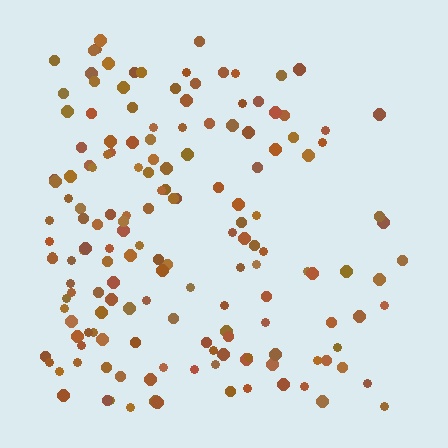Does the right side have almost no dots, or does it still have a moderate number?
Still a moderate number, just noticeably fewer than the left.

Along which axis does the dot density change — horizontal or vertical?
Horizontal.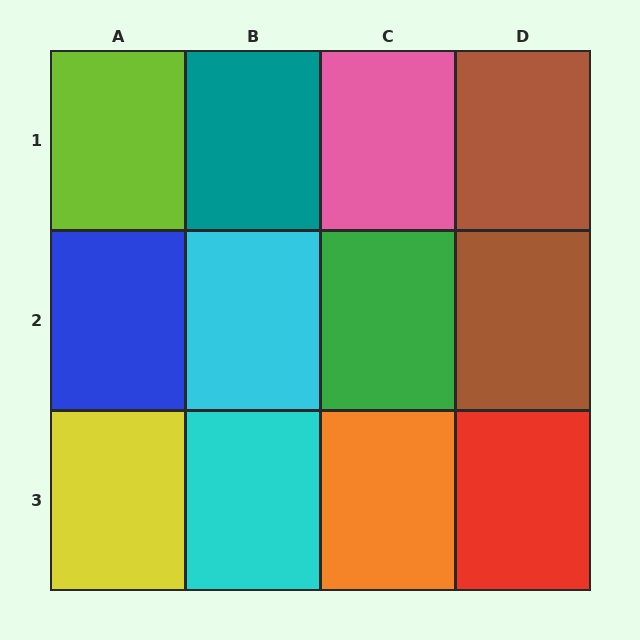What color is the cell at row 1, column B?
Teal.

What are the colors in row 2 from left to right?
Blue, cyan, green, brown.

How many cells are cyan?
2 cells are cyan.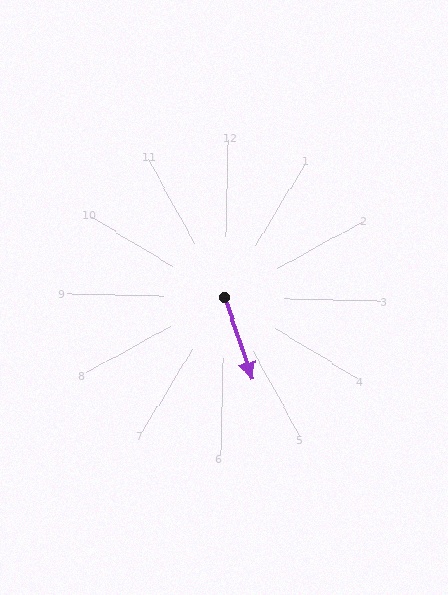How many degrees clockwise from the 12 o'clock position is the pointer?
Approximately 160 degrees.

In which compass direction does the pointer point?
South.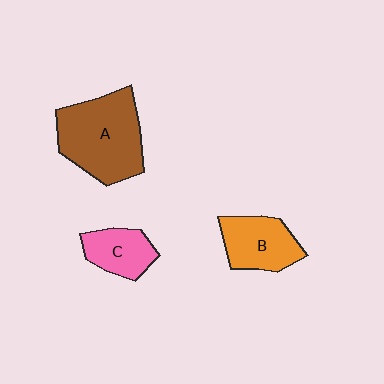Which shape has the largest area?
Shape A (brown).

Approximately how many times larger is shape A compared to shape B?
Approximately 1.7 times.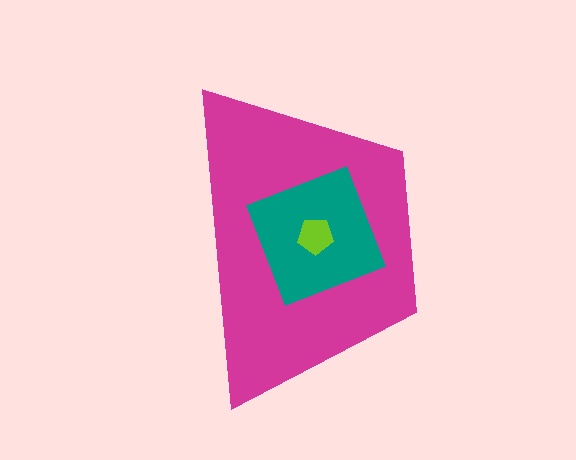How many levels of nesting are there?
3.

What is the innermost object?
The lime pentagon.